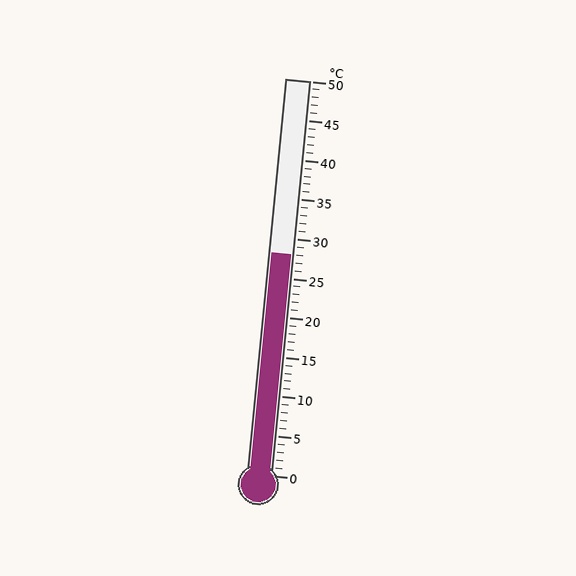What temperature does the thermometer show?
The thermometer shows approximately 28°C.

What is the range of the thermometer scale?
The thermometer scale ranges from 0°C to 50°C.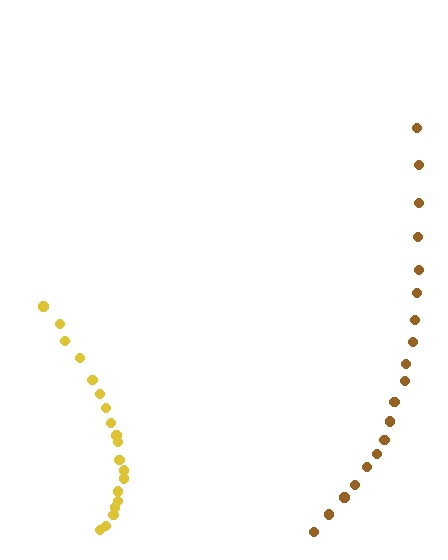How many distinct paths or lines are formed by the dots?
There are 2 distinct paths.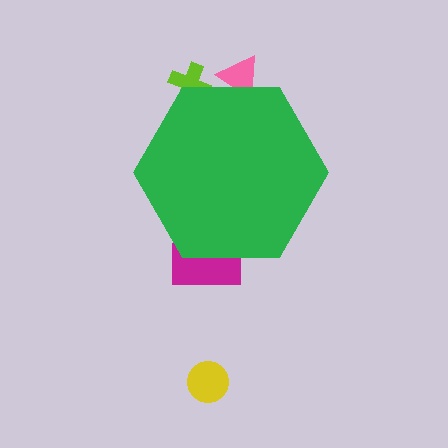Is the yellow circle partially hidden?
No, the yellow circle is fully visible.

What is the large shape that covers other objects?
A green hexagon.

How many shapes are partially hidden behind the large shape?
3 shapes are partially hidden.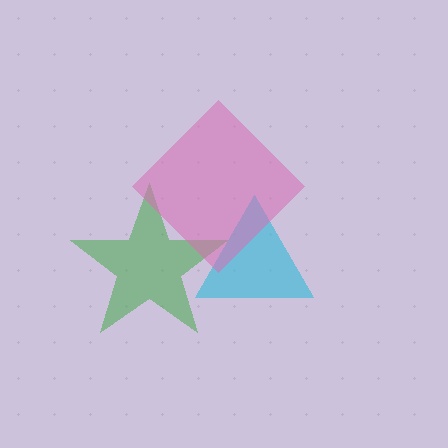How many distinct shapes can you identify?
There are 3 distinct shapes: a green star, a cyan triangle, a pink diamond.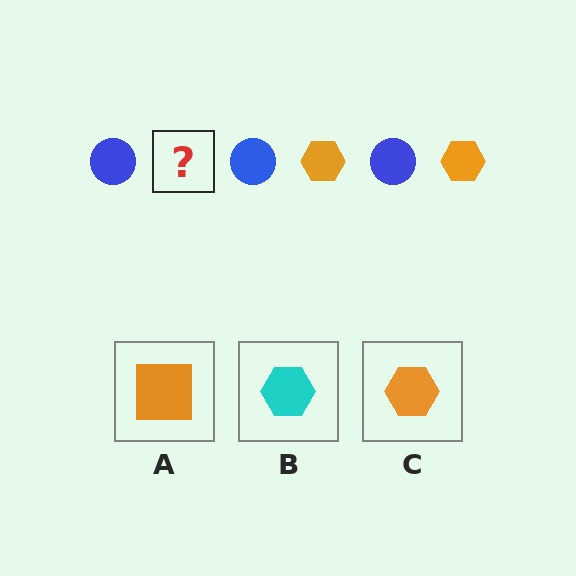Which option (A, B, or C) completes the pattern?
C.